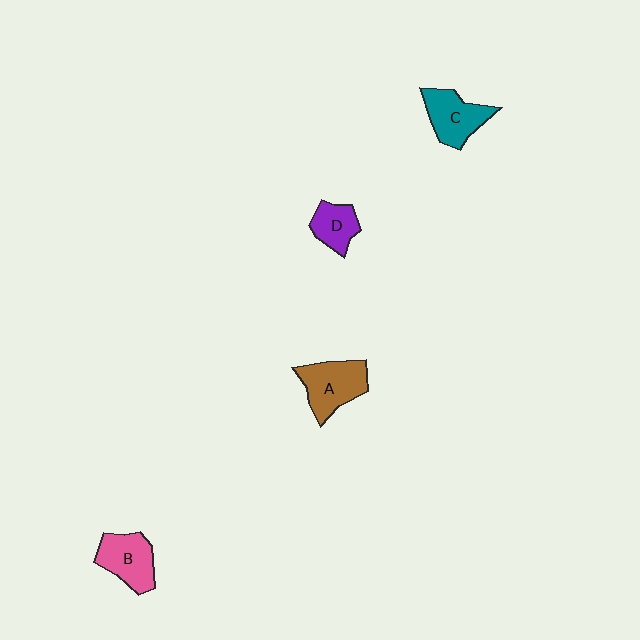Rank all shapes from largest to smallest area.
From largest to smallest: A (brown), B (pink), C (teal), D (purple).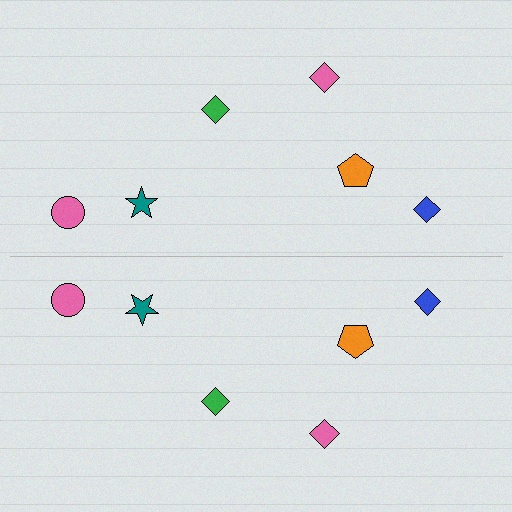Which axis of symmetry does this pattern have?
The pattern has a horizontal axis of symmetry running through the center of the image.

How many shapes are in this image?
There are 12 shapes in this image.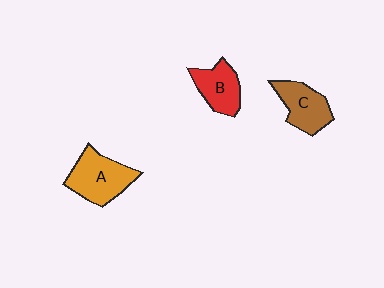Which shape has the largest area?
Shape A (orange).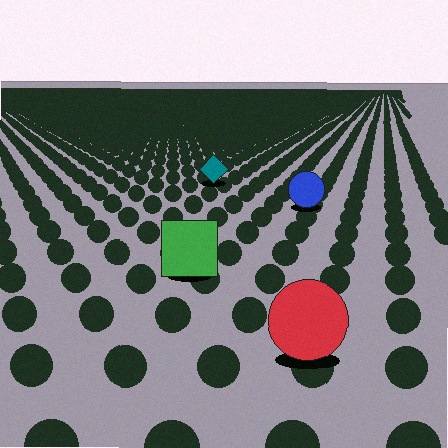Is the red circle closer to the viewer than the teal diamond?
Yes. The red circle is closer — you can tell from the texture gradient: the ground texture is coarser near it.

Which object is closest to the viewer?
The red circle is closest. The texture marks near it are larger and more spread out.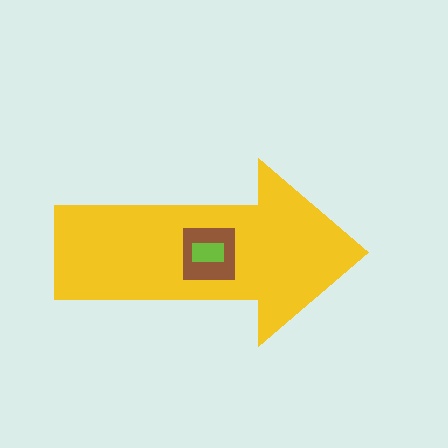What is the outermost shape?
The yellow arrow.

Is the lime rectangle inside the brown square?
Yes.